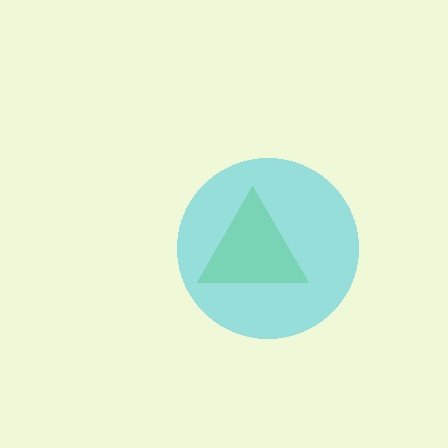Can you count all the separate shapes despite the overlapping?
Yes, there are 2 separate shapes.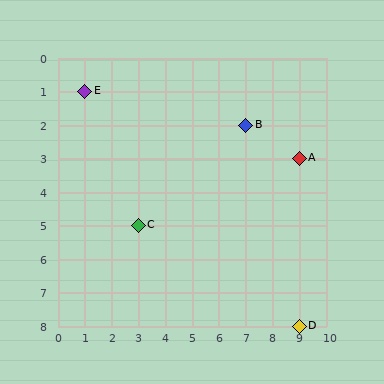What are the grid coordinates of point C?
Point C is at grid coordinates (3, 5).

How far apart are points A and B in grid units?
Points A and B are 2 columns and 1 row apart (about 2.2 grid units diagonally).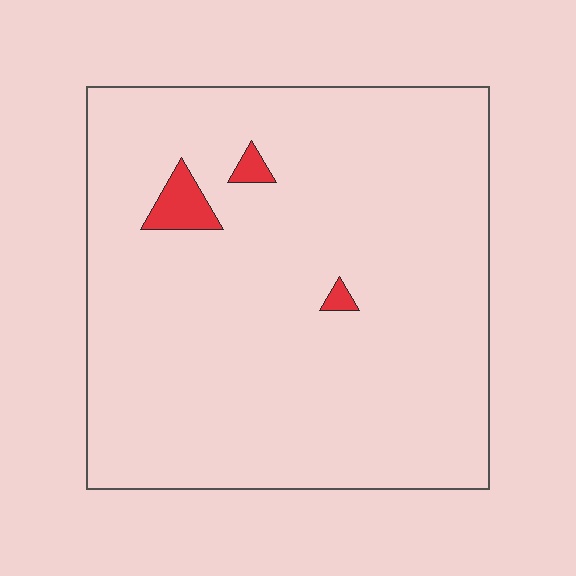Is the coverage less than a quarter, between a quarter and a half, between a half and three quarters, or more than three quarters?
Less than a quarter.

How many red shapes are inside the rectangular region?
3.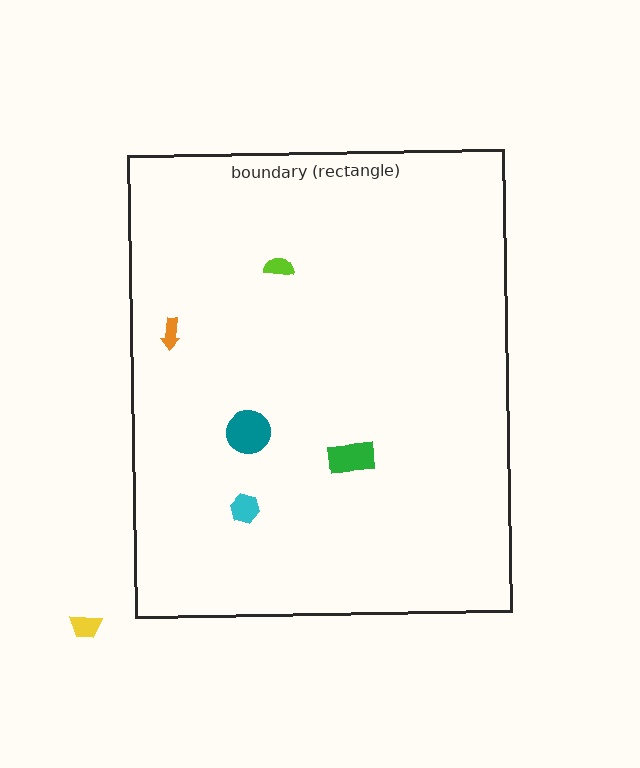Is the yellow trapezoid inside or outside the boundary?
Outside.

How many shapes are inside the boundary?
5 inside, 1 outside.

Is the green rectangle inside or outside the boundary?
Inside.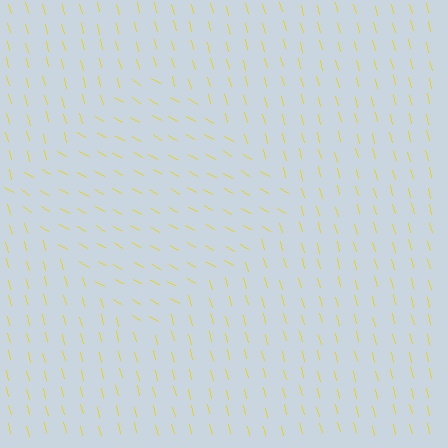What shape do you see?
I see a diamond.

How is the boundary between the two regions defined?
The boundary is defined purely by a change in line orientation (approximately 45 degrees difference). All lines are the same color and thickness.